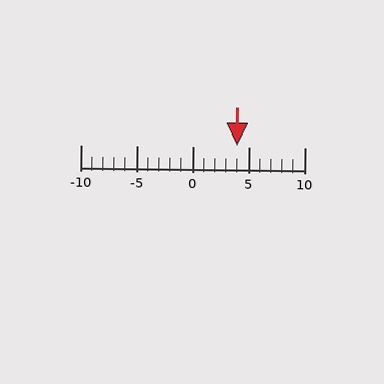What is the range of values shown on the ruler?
The ruler shows values from -10 to 10.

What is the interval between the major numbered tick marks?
The major tick marks are spaced 5 units apart.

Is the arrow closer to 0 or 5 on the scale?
The arrow is closer to 5.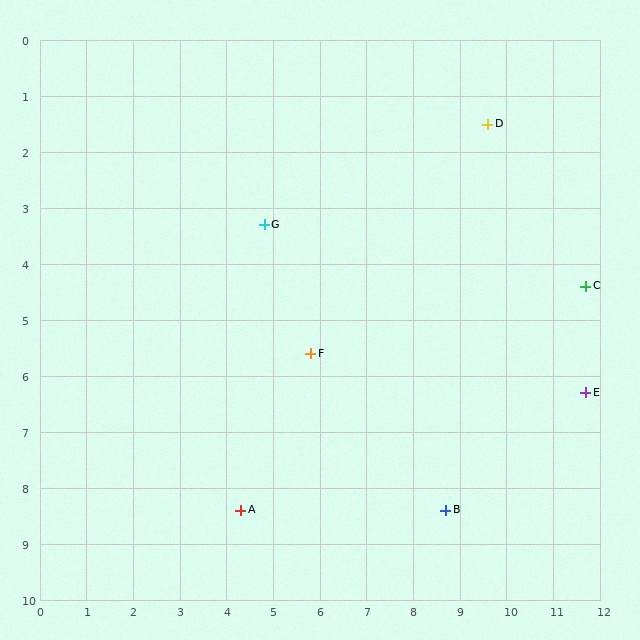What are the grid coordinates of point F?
Point F is at approximately (5.8, 5.6).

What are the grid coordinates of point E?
Point E is at approximately (11.7, 6.3).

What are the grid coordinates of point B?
Point B is at approximately (8.7, 8.4).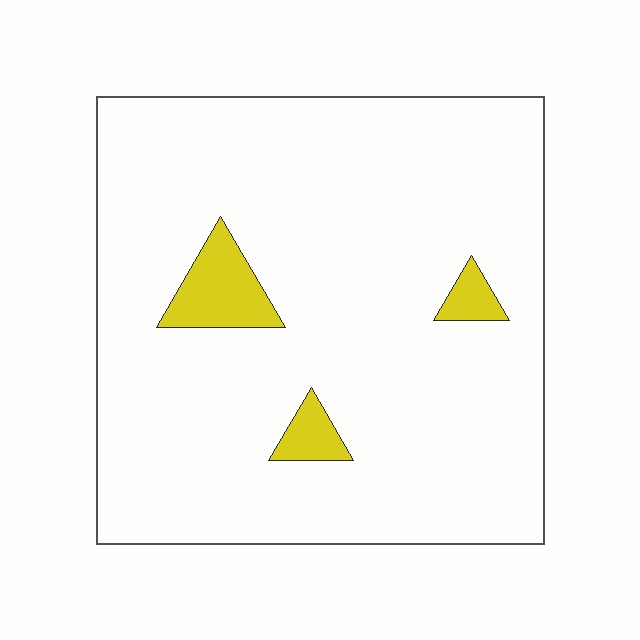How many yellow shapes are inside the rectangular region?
3.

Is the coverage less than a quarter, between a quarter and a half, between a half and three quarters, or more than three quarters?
Less than a quarter.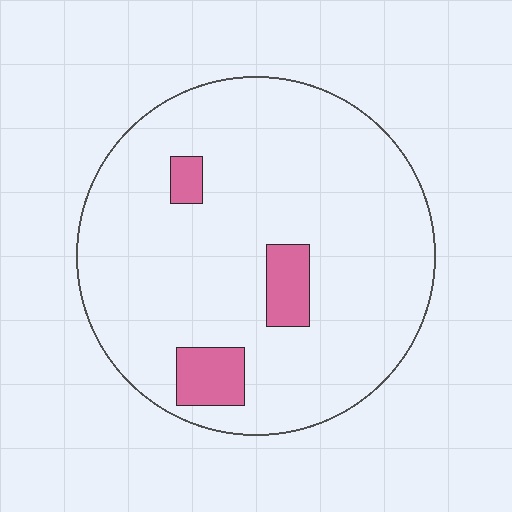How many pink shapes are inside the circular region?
3.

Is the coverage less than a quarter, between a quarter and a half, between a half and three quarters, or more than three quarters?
Less than a quarter.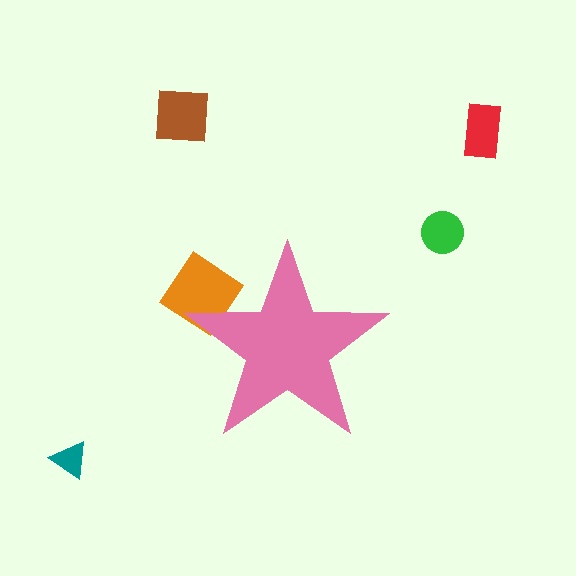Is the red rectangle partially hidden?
No, the red rectangle is fully visible.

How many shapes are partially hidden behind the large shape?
1 shape is partially hidden.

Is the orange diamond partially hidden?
Yes, the orange diamond is partially hidden behind the pink star.